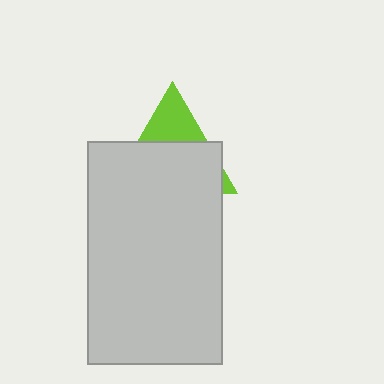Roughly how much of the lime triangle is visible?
A small part of it is visible (roughly 32%).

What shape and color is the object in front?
The object in front is a light gray rectangle.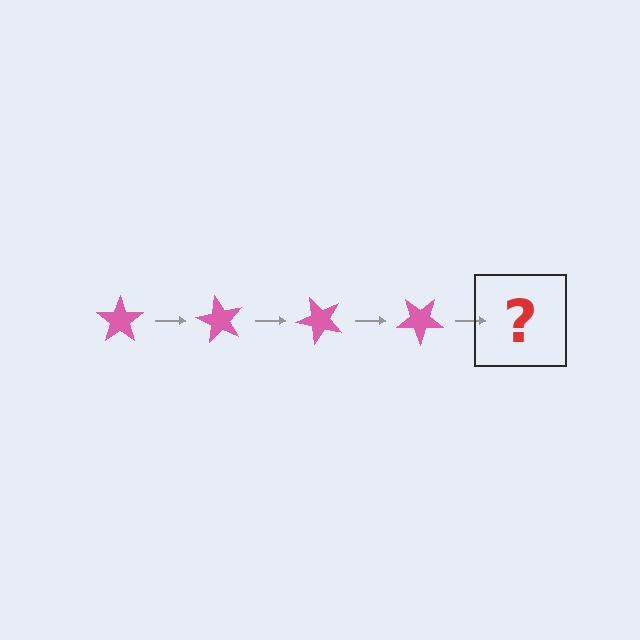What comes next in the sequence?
The next element should be a pink star rotated 240 degrees.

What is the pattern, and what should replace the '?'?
The pattern is that the star rotates 60 degrees each step. The '?' should be a pink star rotated 240 degrees.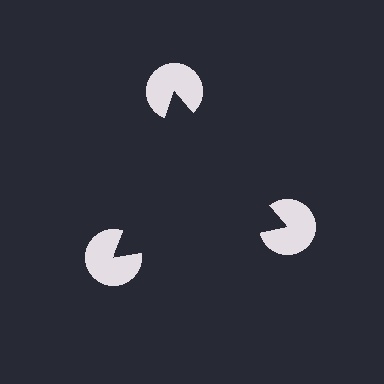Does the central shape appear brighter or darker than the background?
It typically appears slightly darker than the background, even though no actual brightness change is drawn.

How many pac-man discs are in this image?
There are 3 — one at each vertex of the illusory triangle.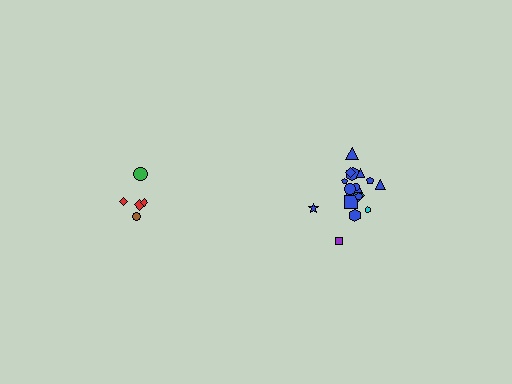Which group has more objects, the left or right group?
The right group.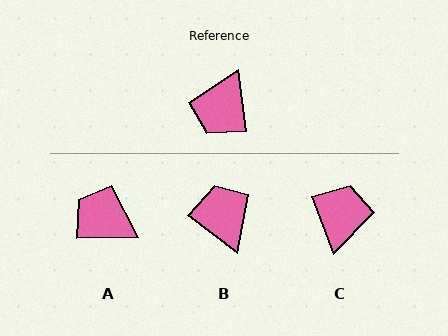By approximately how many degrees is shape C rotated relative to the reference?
Approximately 167 degrees clockwise.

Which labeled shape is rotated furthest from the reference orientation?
C, about 167 degrees away.